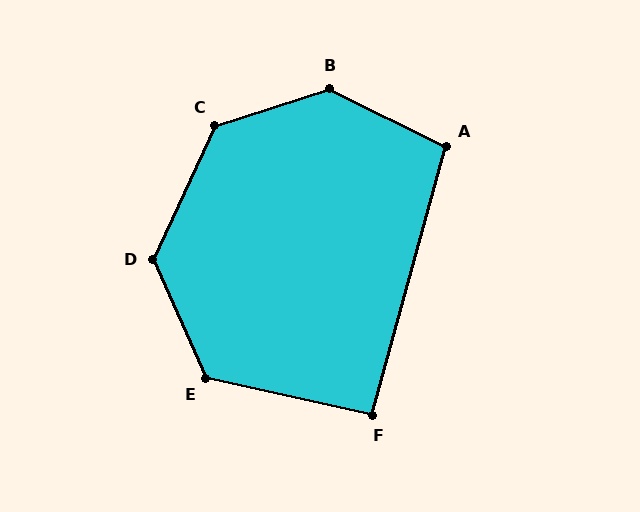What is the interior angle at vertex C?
Approximately 133 degrees (obtuse).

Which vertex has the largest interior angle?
B, at approximately 136 degrees.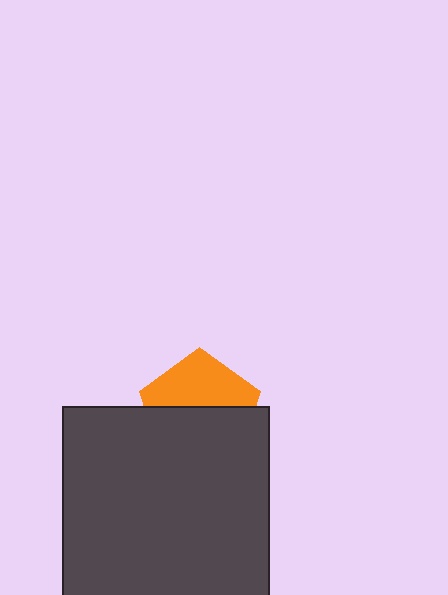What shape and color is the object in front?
The object in front is a dark gray square.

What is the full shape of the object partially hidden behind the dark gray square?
The partially hidden object is an orange pentagon.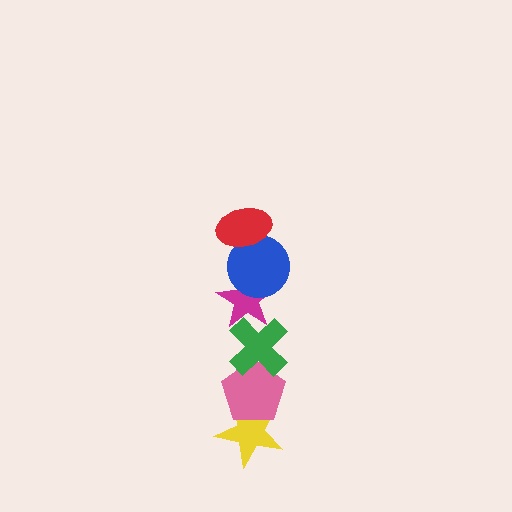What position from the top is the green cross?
The green cross is 4th from the top.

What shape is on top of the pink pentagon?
The green cross is on top of the pink pentagon.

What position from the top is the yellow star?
The yellow star is 6th from the top.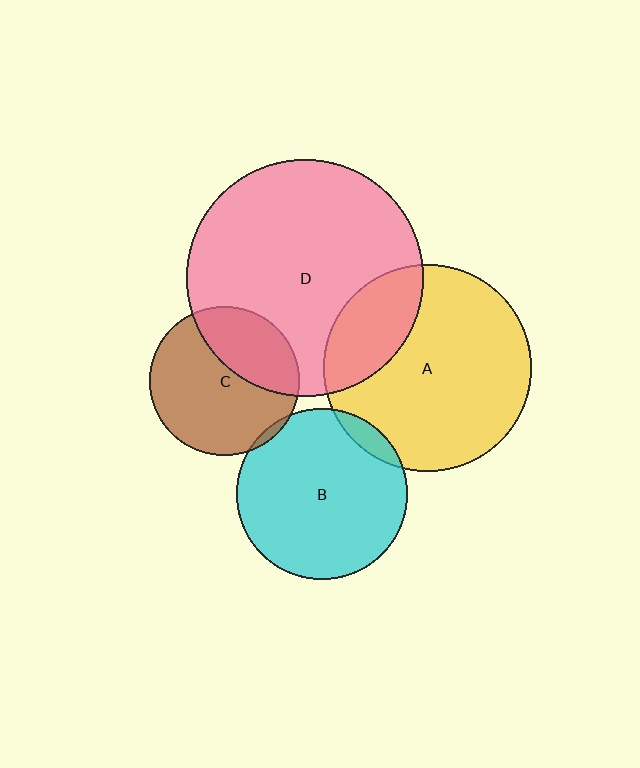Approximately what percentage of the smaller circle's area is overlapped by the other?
Approximately 5%.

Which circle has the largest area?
Circle D (pink).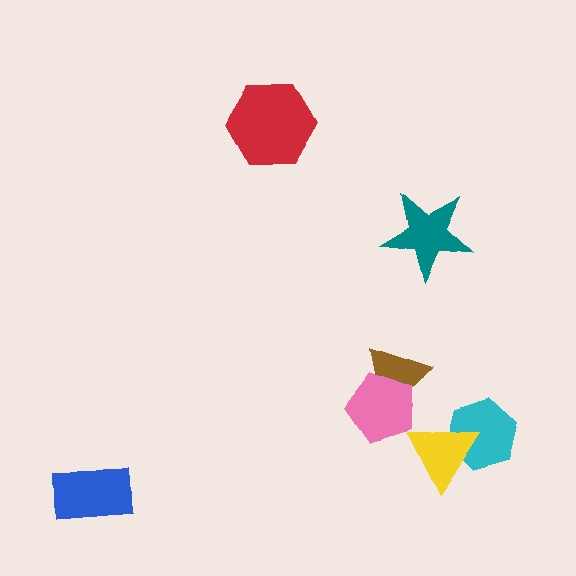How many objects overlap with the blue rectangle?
0 objects overlap with the blue rectangle.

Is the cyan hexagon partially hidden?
Yes, it is partially covered by another shape.